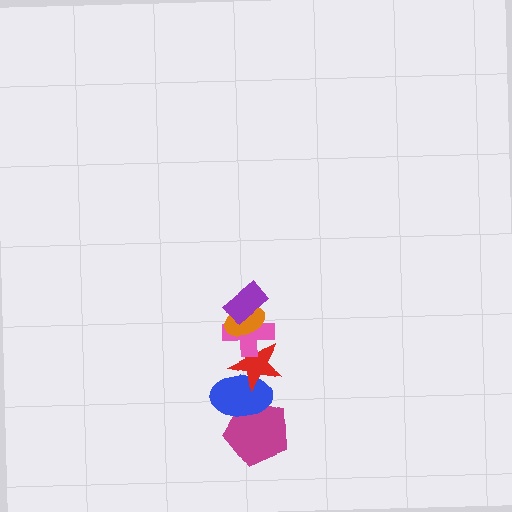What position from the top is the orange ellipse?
The orange ellipse is 2nd from the top.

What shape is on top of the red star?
The pink cross is on top of the red star.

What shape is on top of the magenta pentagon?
The blue ellipse is on top of the magenta pentagon.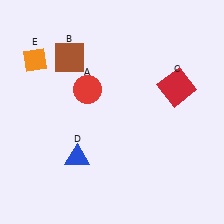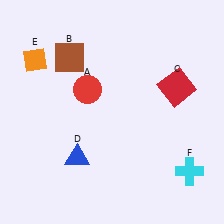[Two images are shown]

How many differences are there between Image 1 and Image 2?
There is 1 difference between the two images.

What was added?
A cyan cross (F) was added in Image 2.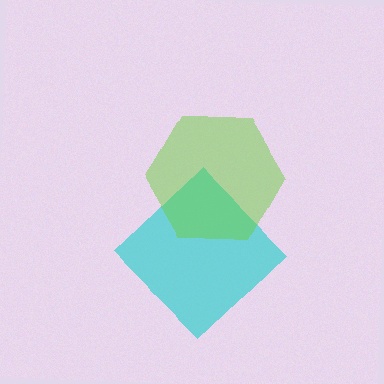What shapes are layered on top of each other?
The layered shapes are: a cyan diamond, a lime hexagon.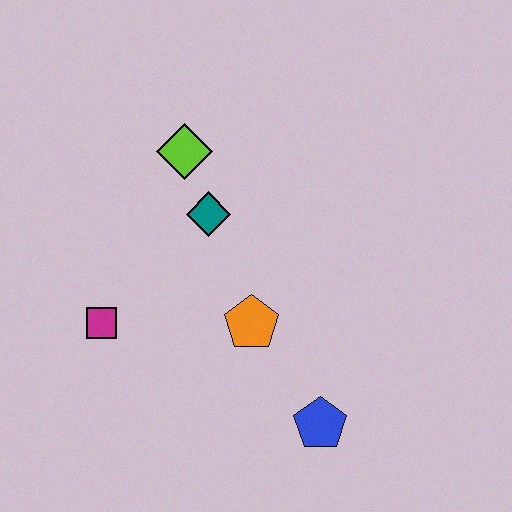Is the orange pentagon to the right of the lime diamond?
Yes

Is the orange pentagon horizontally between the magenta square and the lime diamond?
No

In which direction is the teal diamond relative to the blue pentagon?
The teal diamond is above the blue pentagon.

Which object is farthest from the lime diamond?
The blue pentagon is farthest from the lime diamond.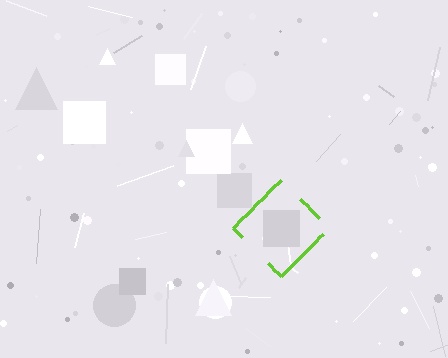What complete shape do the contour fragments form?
The contour fragments form a diamond.